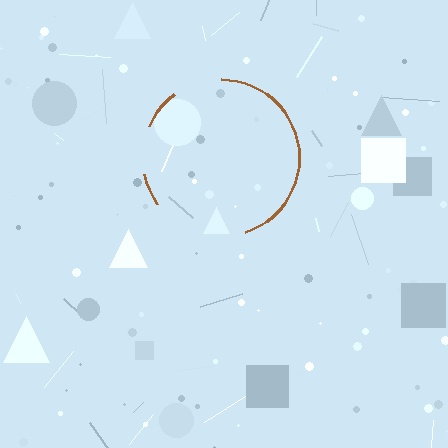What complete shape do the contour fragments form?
The contour fragments form a circle.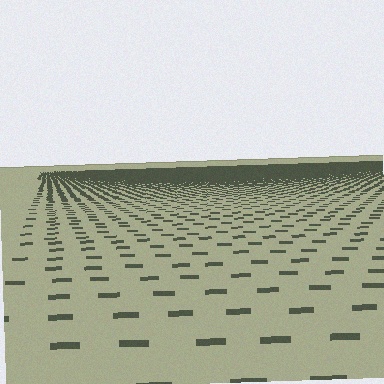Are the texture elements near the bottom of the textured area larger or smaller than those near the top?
Larger. Near the bottom, elements are closer to the viewer and appear at a bigger on-screen size.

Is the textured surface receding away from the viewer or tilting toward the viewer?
The surface is receding away from the viewer. Texture elements get smaller and denser toward the top.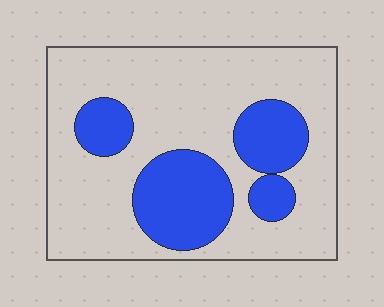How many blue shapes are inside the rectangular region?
4.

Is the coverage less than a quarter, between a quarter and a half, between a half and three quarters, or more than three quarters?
Between a quarter and a half.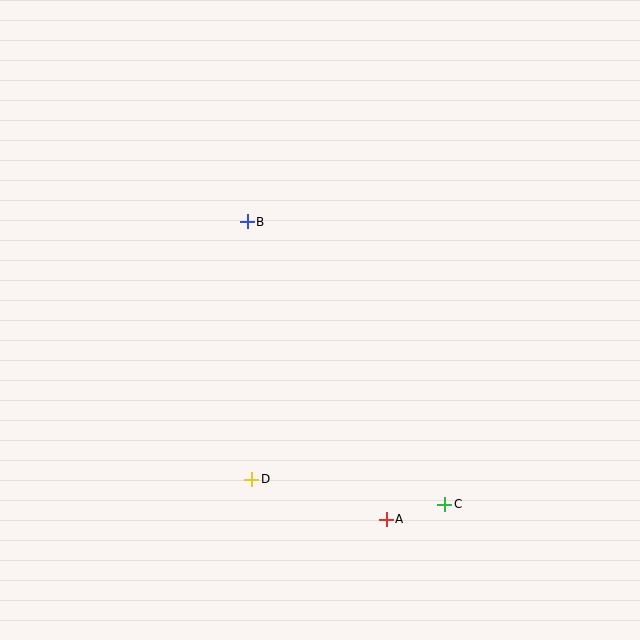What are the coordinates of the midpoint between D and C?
The midpoint between D and C is at (348, 492).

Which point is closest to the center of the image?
Point B at (247, 222) is closest to the center.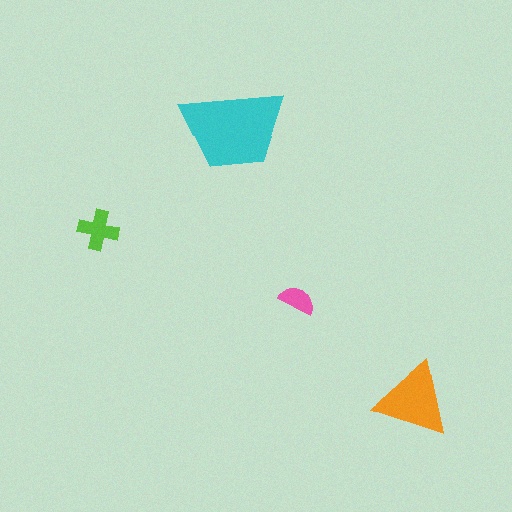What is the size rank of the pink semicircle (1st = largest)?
4th.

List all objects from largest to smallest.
The cyan trapezoid, the orange triangle, the lime cross, the pink semicircle.